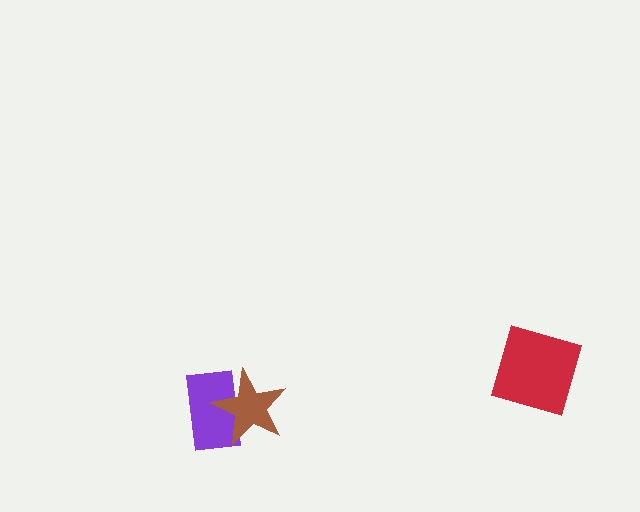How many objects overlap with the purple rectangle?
1 object overlaps with the purple rectangle.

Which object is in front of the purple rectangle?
The brown star is in front of the purple rectangle.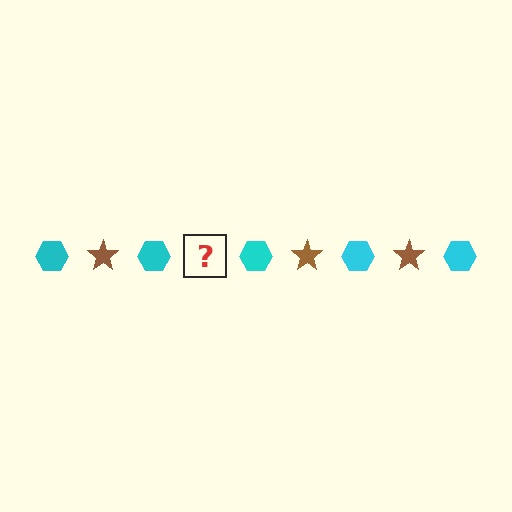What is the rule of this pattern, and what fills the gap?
The rule is that the pattern alternates between cyan hexagon and brown star. The gap should be filled with a brown star.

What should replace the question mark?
The question mark should be replaced with a brown star.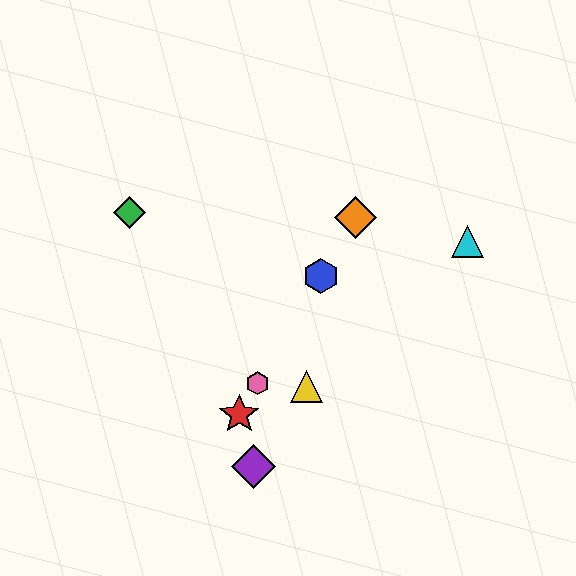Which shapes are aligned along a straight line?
The red star, the blue hexagon, the orange diamond, the pink hexagon are aligned along a straight line.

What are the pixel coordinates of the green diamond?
The green diamond is at (130, 212).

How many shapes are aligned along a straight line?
4 shapes (the red star, the blue hexagon, the orange diamond, the pink hexagon) are aligned along a straight line.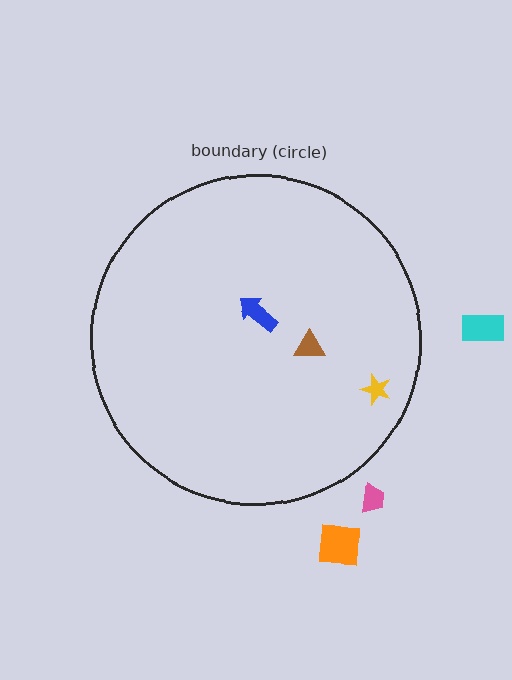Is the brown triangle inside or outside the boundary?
Inside.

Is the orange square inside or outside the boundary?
Outside.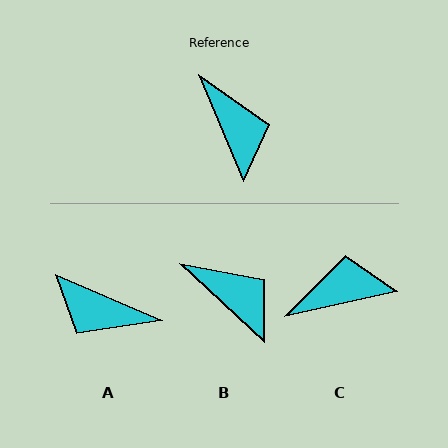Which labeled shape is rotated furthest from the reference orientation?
A, about 136 degrees away.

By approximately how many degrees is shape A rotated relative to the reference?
Approximately 136 degrees clockwise.